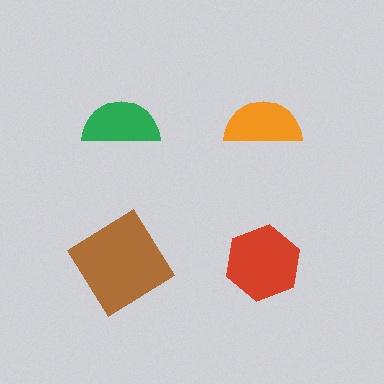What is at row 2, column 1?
A brown diamond.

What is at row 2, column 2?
A red hexagon.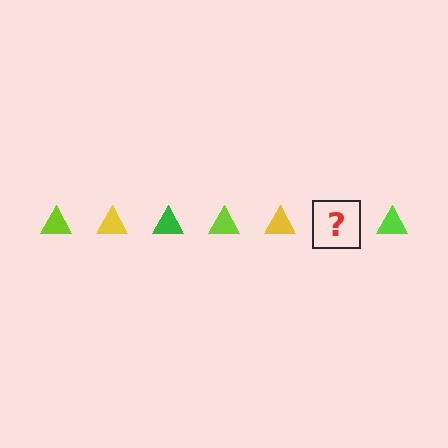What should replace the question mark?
The question mark should be replaced with a green triangle.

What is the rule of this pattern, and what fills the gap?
The rule is that the pattern cycles through lime, yellow, green triangles. The gap should be filled with a green triangle.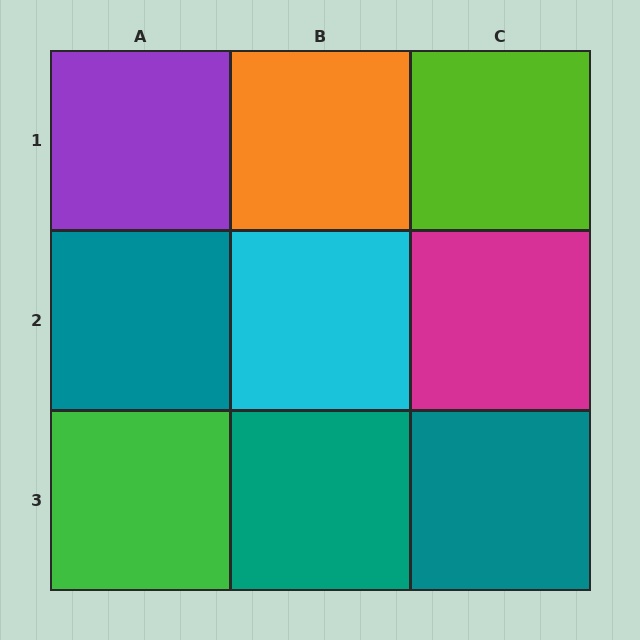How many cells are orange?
1 cell is orange.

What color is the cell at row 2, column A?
Teal.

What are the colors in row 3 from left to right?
Green, teal, teal.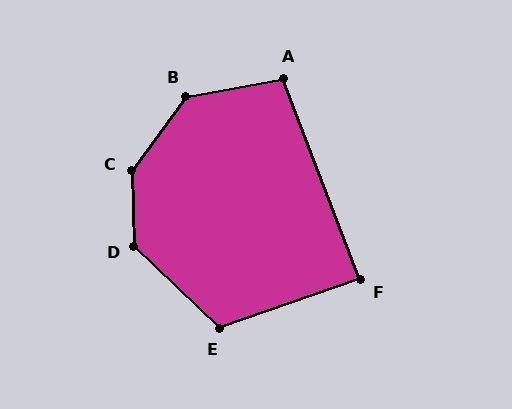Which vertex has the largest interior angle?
C, at approximately 142 degrees.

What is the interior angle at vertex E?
Approximately 117 degrees (obtuse).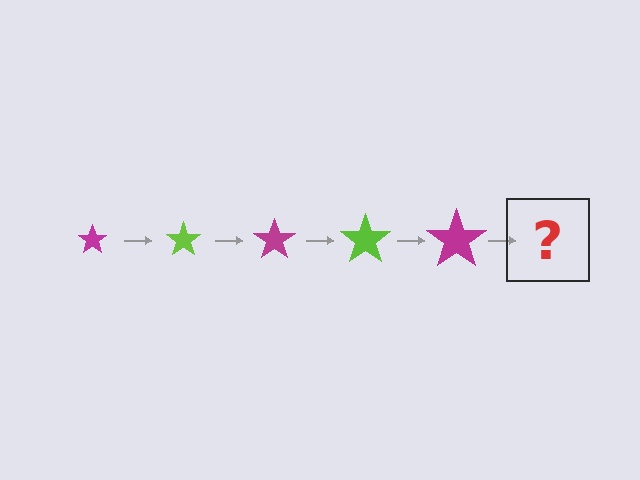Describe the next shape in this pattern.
It should be a lime star, larger than the previous one.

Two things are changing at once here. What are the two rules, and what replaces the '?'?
The two rules are that the star grows larger each step and the color cycles through magenta and lime. The '?' should be a lime star, larger than the previous one.